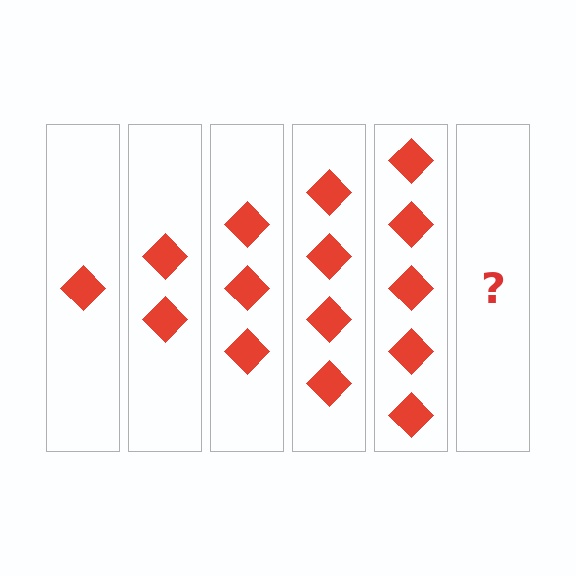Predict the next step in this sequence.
The next step is 6 diamonds.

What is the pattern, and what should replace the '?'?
The pattern is that each step adds one more diamond. The '?' should be 6 diamonds.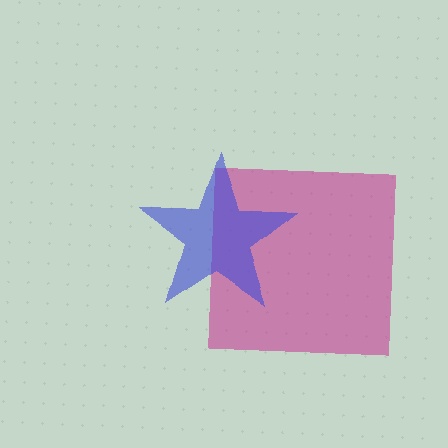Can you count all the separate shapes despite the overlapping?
Yes, there are 2 separate shapes.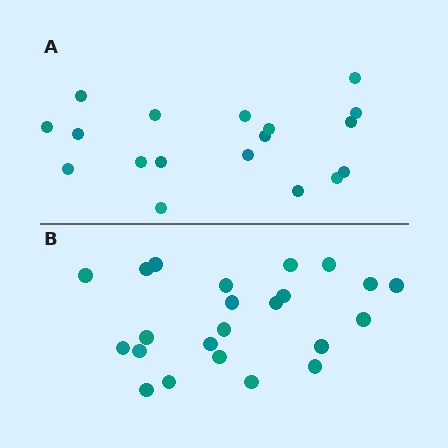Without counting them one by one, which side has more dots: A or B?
Region B (the bottom region) has more dots.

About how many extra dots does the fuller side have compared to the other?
Region B has about 5 more dots than region A.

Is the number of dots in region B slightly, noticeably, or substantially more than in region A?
Region B has noticeably more, but not dramatically so. The ratio is roughly 1.3 to 1.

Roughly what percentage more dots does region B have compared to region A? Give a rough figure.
About 30% more.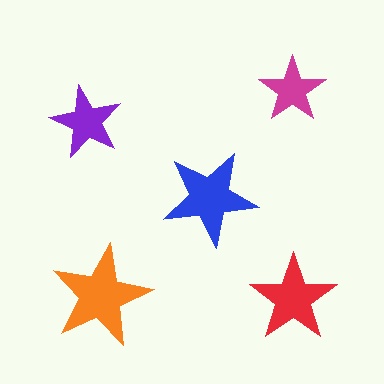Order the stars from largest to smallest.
the orange one, the blue one, the red one, the purple one, the magenta one.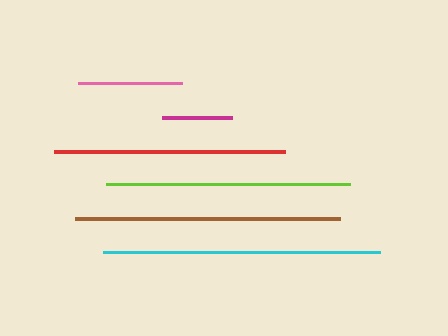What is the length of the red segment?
The red segment is approximately 231 pixels long.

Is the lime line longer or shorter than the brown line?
The brown line is longer than the lime line.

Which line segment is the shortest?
The magenta line is the shortest at approximately 70 pixels.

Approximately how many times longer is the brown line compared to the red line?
The brown line is approximately 1.1 times the length of the red line.